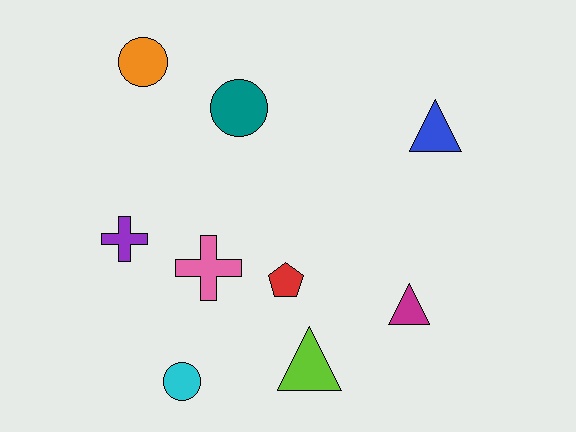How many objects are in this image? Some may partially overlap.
There are 9 objects.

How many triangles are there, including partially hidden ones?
There are 3 triangles.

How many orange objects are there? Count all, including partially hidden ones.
There is 1 orange object.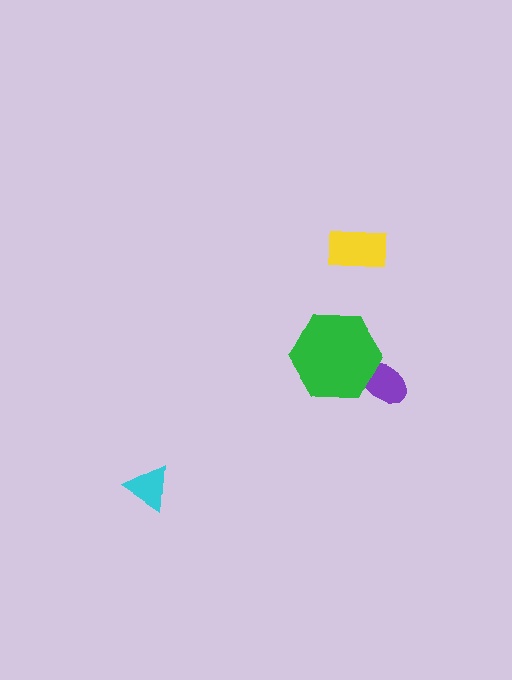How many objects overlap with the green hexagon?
1 object overlaps with the green hexagon.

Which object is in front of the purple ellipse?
The green hexagon is in front of the purple ellipse.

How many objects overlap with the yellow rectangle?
0 objects overlap with the yellow rectangle.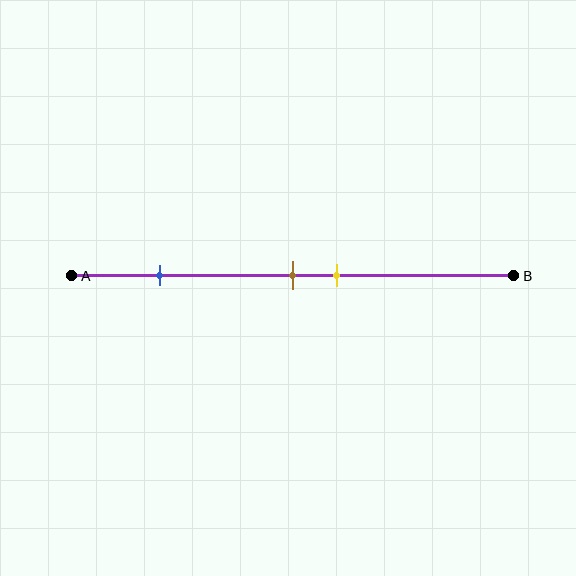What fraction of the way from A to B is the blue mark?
The blue mark is approximately 20% (0.2) of the way from A to B.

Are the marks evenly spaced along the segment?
No, the marks are not evenly spaced.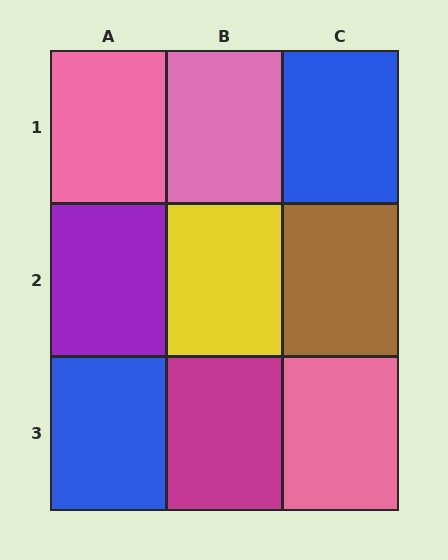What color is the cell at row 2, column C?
Brown.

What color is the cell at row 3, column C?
Pink.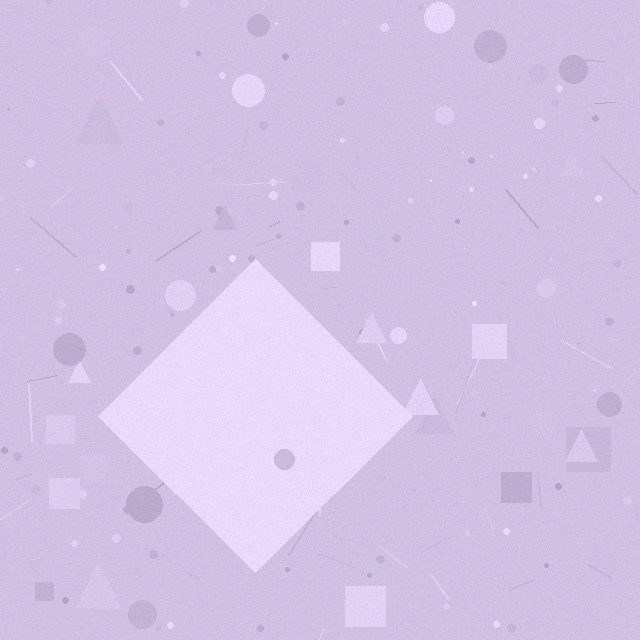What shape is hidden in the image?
A diamond is hidden in the image.